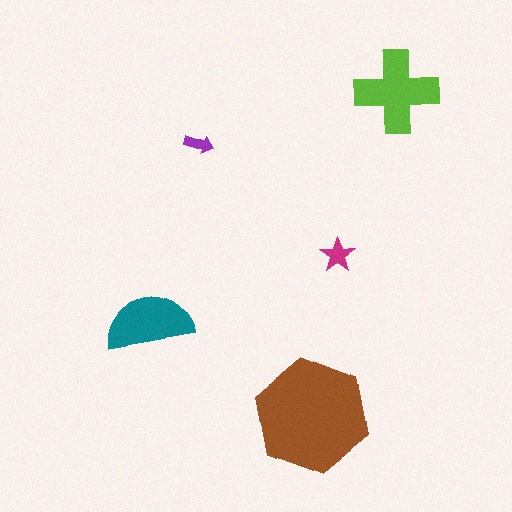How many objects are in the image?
There are 5 objects in the image.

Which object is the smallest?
The purple arrow.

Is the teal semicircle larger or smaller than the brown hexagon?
Smaller.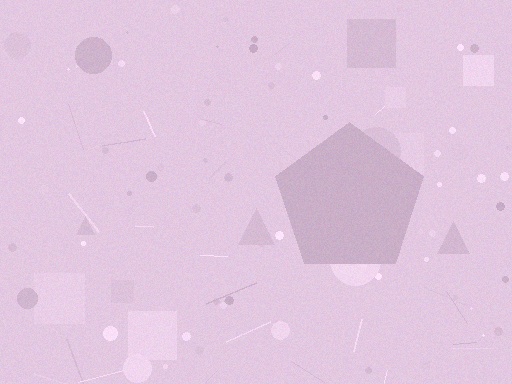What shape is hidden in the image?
A pentagon is hidden in the image.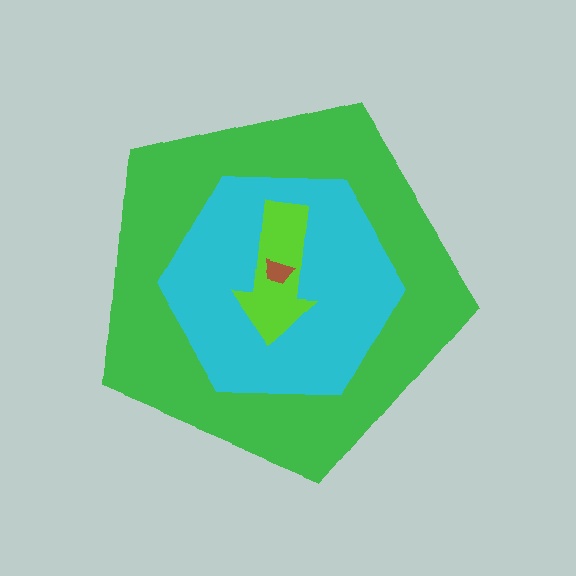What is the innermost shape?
The brown trapezoid.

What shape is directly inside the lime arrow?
The brown trapezoid.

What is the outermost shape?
The green pentagon.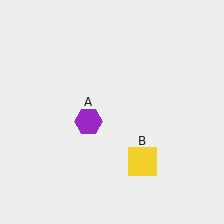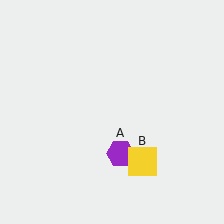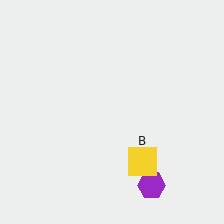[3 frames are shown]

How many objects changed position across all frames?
1 object changed position: purple hexagon (object A).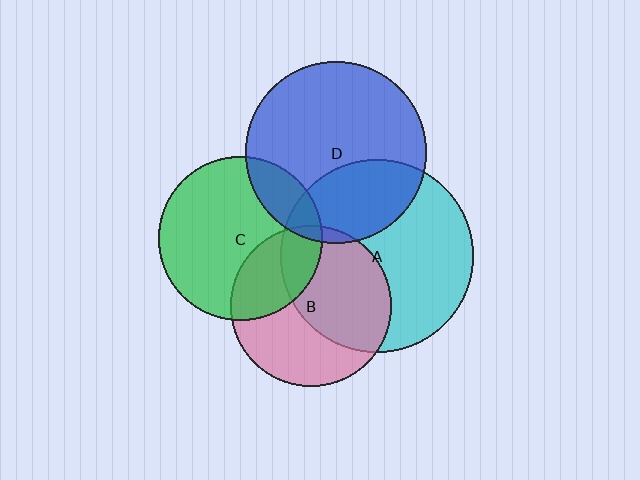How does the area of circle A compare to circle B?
Approximately 1.4 times.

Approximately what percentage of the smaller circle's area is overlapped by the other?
Approximately 5%.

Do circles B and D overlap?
Yes.